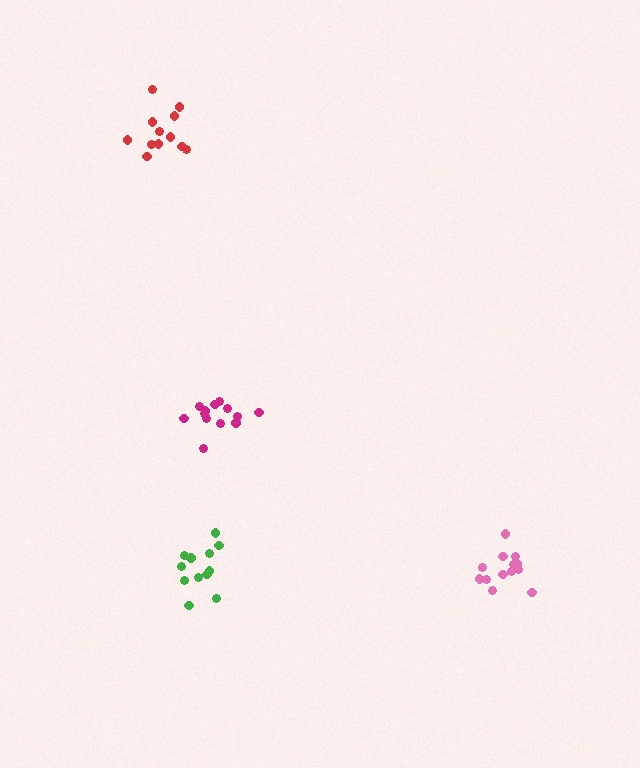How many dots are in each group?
Group 1: 13 dots, Group 2: 12 dots, Group 3: 12 dots, Group 4: 13 dots (50 total).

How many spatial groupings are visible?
There are 4 spatial groupings.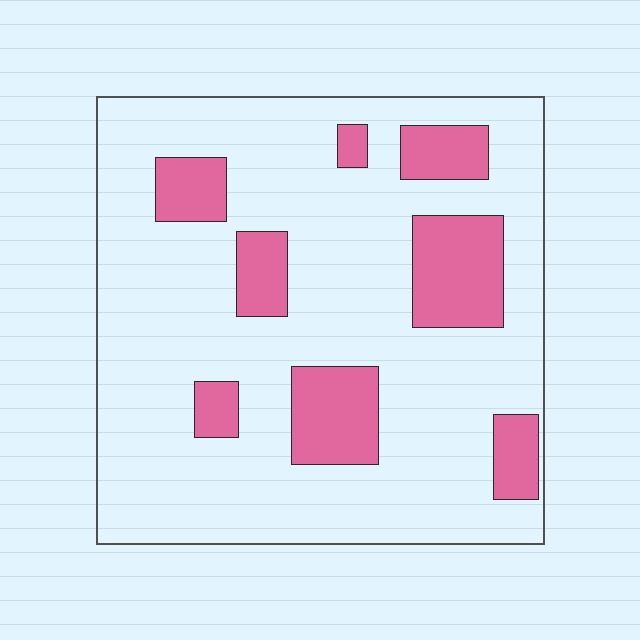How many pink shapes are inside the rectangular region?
8.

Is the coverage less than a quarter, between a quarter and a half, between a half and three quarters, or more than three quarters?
Less than a quarter.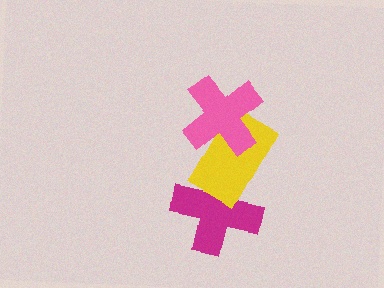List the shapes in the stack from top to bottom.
From top to bottom: the pink cross, the yellow rectangle, the magenta cross.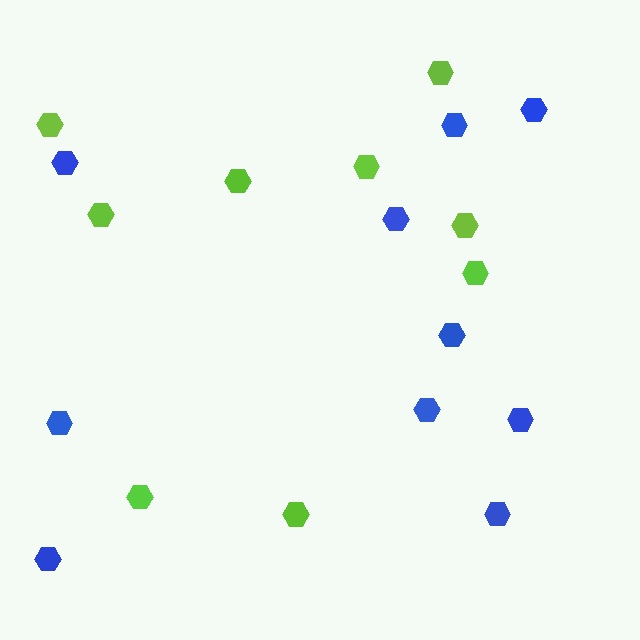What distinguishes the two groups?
There are 2 groups: one group of lime hexagons (9) and one group of blue hexagons (10).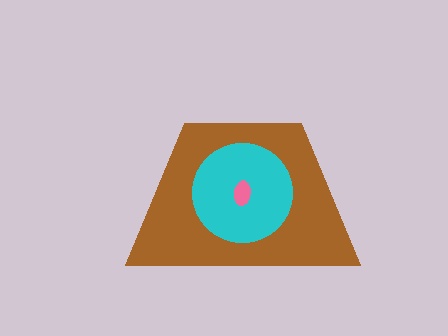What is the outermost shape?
The brown trapezoid.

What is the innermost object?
The pink ellipse.